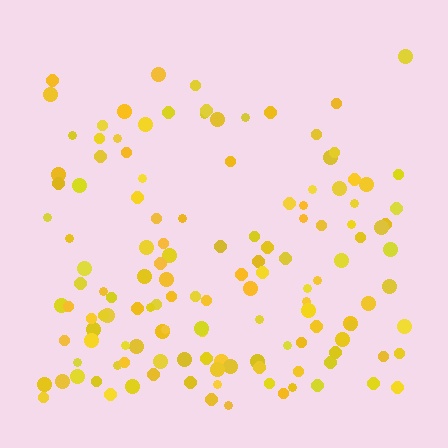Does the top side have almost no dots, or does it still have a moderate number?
Still a moderate number, just noticeably fewer than the bottom.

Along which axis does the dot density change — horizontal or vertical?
Vertical.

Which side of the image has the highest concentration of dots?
The bottom.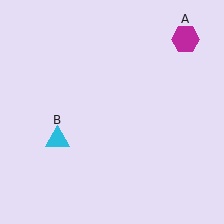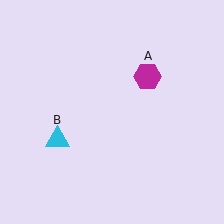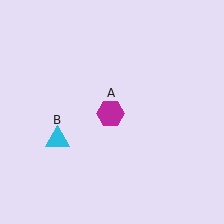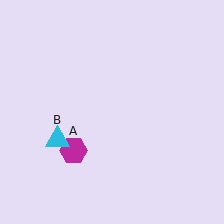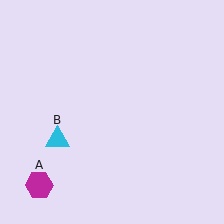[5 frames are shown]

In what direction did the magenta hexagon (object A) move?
The magenta hexagon (object A) moved down and to the left.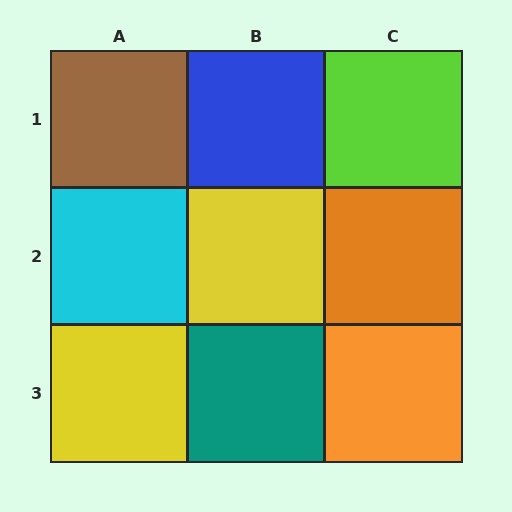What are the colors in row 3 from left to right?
Yellow, teal, orange.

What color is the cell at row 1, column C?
Lime.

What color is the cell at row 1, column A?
Brown.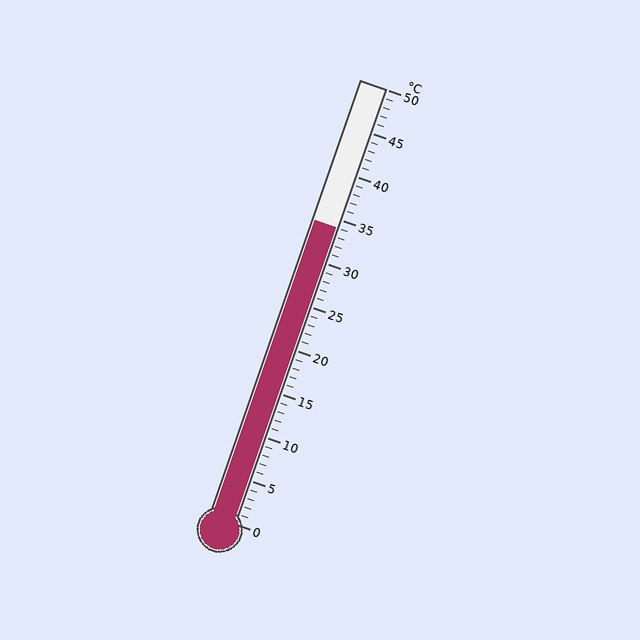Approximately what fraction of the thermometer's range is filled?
The thermometer is filled to approximately 70% of its range.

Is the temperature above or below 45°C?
The temperature is below 45°C.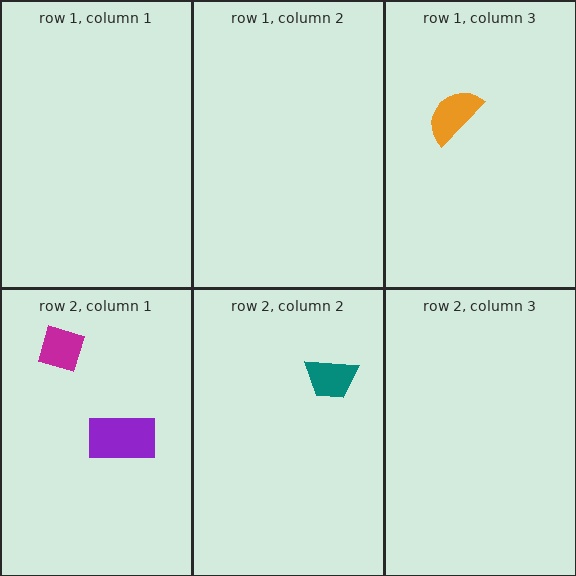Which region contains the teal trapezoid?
The row 2, column 2 region.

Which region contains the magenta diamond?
The row 2, column 1 region.